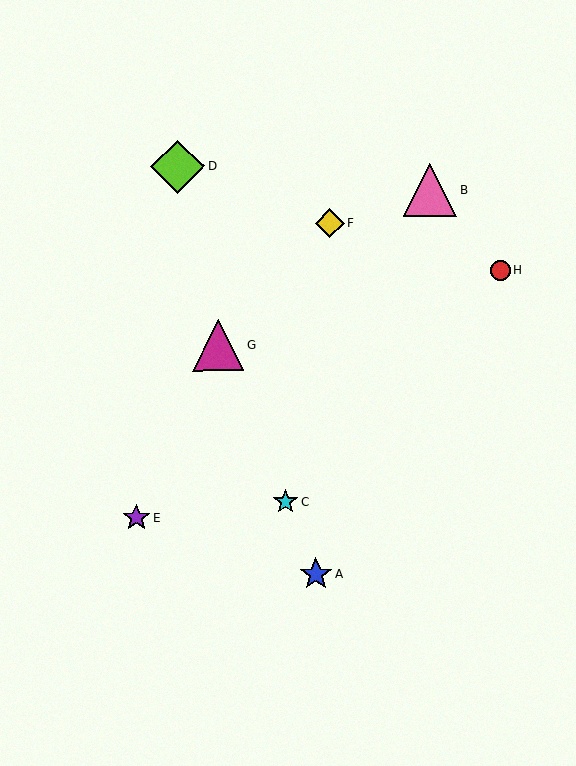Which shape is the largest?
The lime diamond (labeled D) is the largest.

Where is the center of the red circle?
The center of the red circle is at (501, 270).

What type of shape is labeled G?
Shape G is a magenta triangle.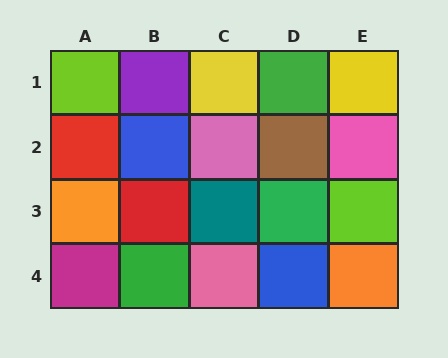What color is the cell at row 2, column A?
Red.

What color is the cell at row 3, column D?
Green.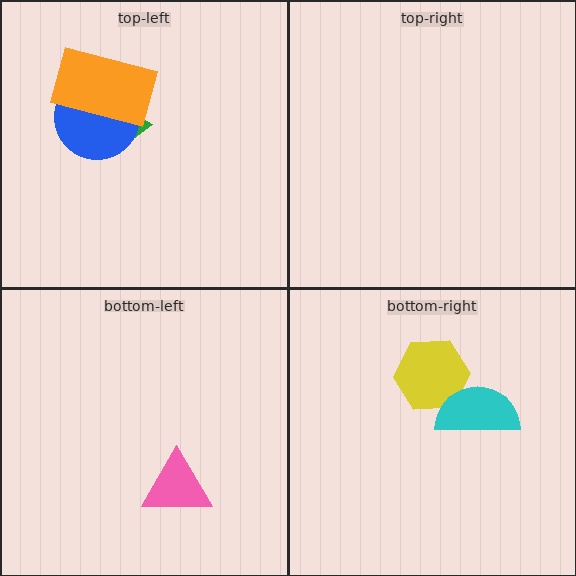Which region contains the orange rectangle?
The top-left region.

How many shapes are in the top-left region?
3.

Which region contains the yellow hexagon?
The bottom-right region.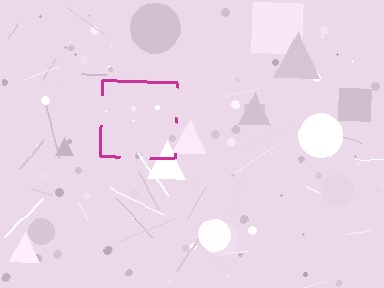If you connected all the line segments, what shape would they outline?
They would outline a square.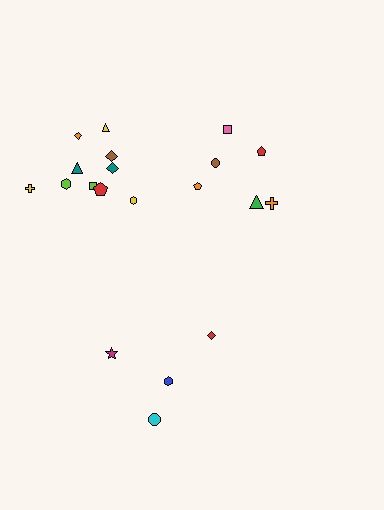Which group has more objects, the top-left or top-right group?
The top-left group.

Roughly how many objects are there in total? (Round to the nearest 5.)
Roughly 20 objects in total.